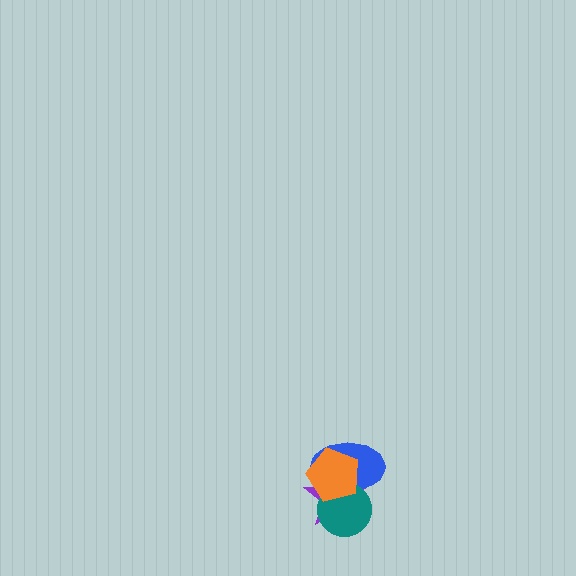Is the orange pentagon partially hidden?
No, no other shape covers it.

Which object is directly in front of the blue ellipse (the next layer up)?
The teal circle is directly in front of the blue ellipse.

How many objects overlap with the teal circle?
3 objects overlap with the teal circle.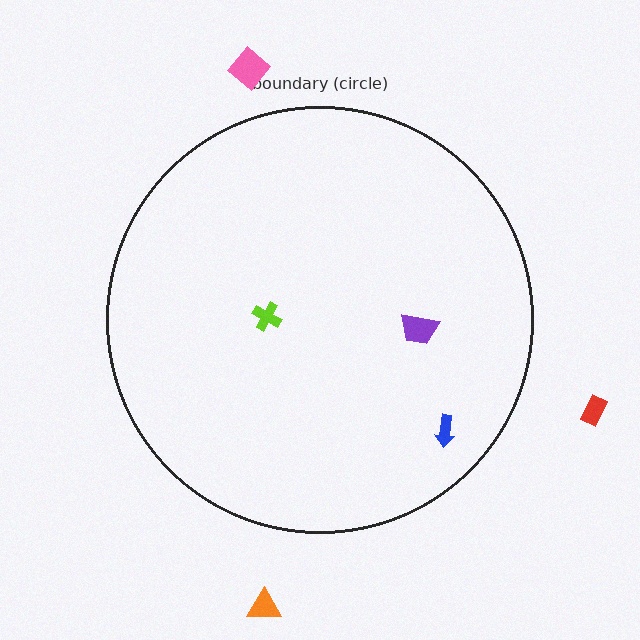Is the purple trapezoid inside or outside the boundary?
Inside.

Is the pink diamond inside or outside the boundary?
Outside.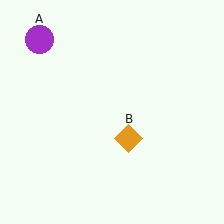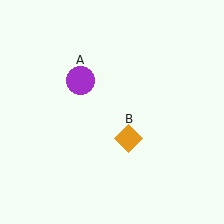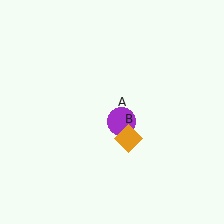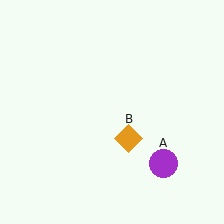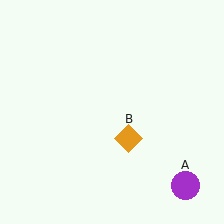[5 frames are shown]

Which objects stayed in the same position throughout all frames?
Orange diamond (object B) remained stationary.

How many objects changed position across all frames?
1 object changed position: purple circle (object A).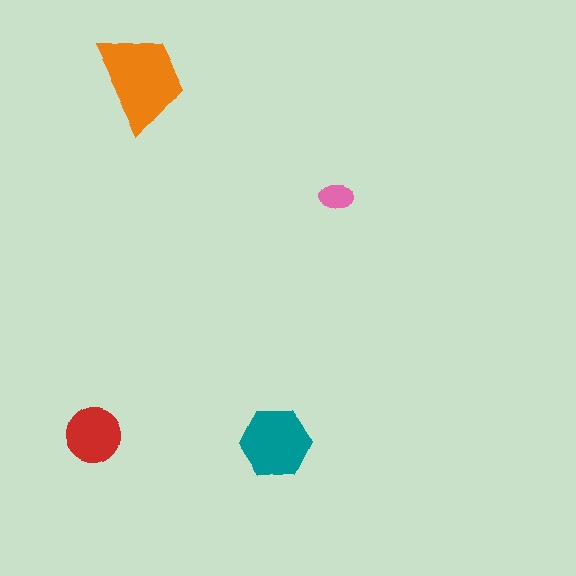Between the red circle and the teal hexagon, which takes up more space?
The teal hexagon.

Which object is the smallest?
The pink ellipse.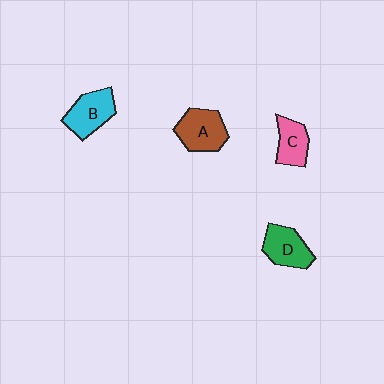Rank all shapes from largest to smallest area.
From largest to smallest: A (brown), B (cyan), D (green), C (pink).